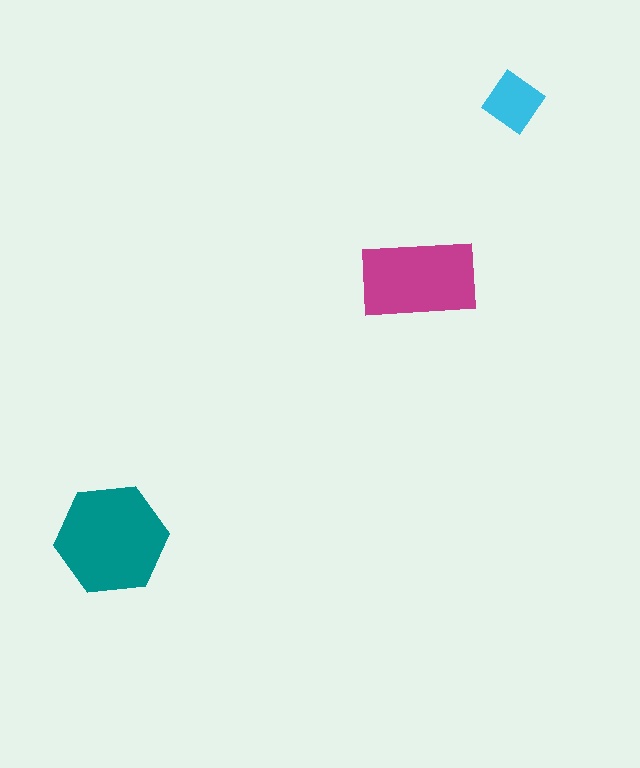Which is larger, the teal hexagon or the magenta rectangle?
The teal hexagon.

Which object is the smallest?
The cyan diamond.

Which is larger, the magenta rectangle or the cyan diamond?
The magenta rectangle.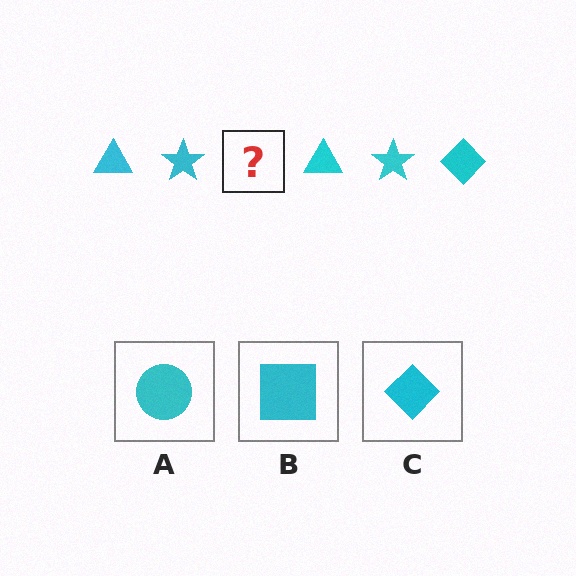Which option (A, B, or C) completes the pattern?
C.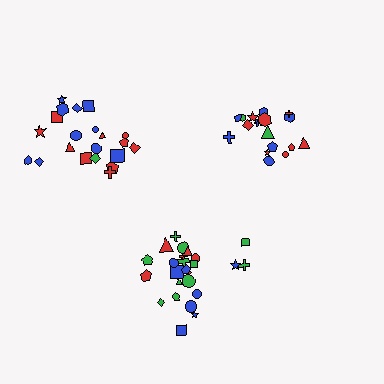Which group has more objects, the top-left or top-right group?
The top-left group.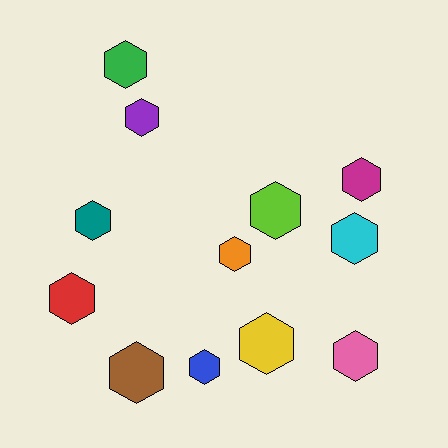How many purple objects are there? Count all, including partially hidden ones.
There is 1 purple object.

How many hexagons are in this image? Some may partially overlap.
There are 12 hexagons.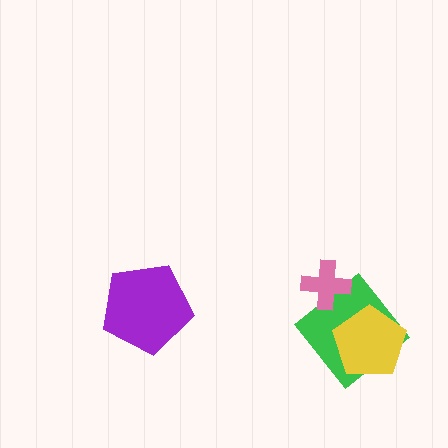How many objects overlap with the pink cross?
1 object overlaps with the pink cross.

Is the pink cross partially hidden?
No, no other shape covers it.